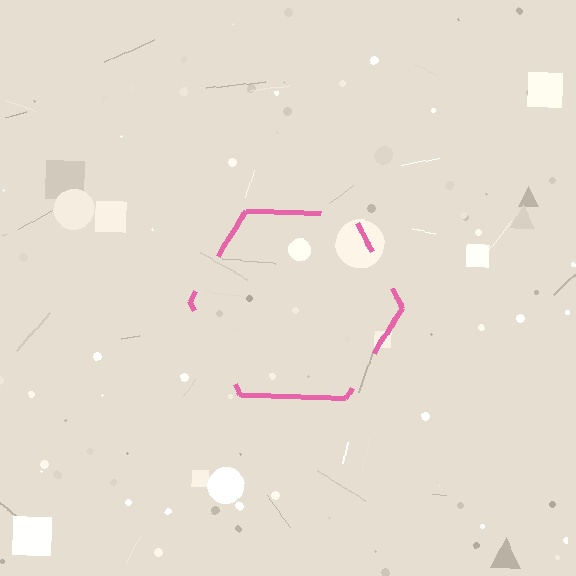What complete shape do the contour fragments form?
The contour fragments form a hexagon.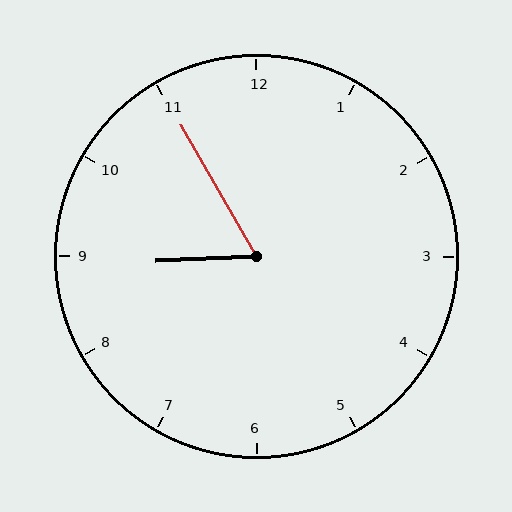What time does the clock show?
8:55.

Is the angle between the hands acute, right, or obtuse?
It is acute.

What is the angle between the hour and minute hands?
Approximately 62 degrees.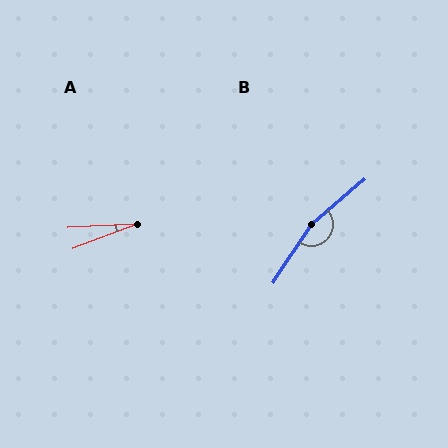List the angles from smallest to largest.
A (18°), B (164°).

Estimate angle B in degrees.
Approximately 164 degrees.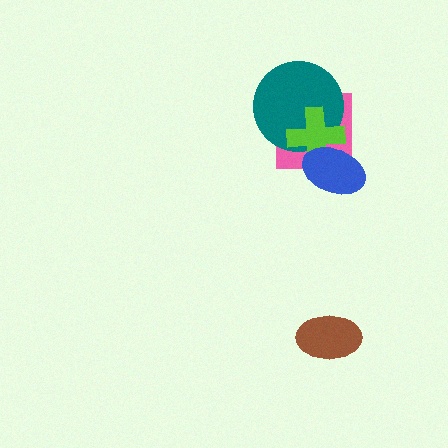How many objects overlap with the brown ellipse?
0 objects overlap with the brown ellipse.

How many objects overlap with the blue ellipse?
2 objects overlap with the blue ellipse.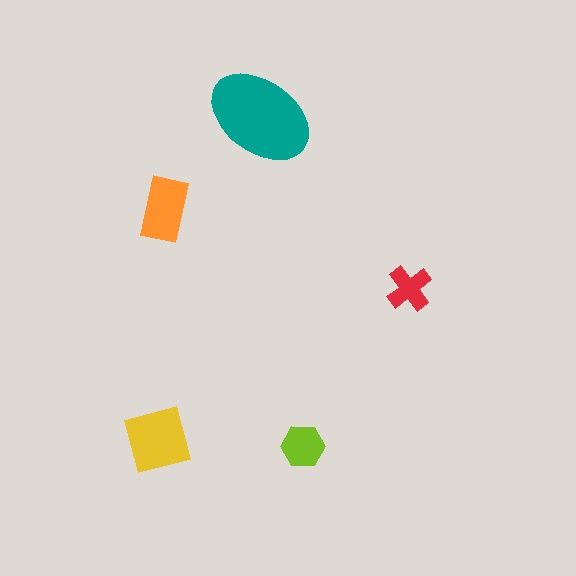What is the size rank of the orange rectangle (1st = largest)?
3rd.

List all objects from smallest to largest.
The red cross, the lime hexagon, the orange rectangle, the yellow square, the teal ellipse.